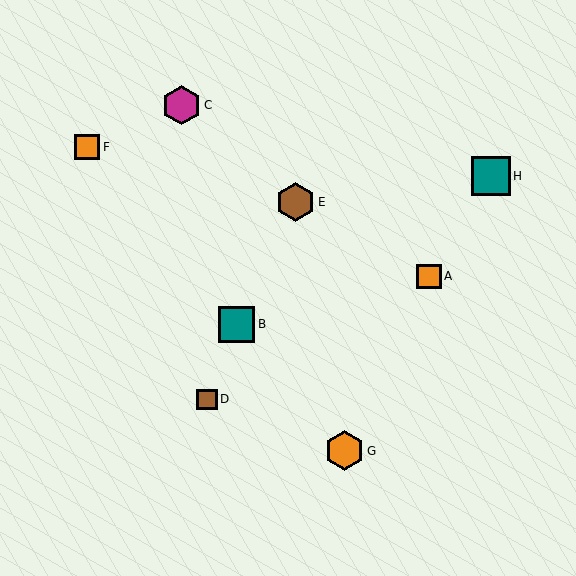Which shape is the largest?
The orange hexagon (labeled G) is the largest.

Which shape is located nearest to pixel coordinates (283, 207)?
The brown hexagon (labeled E) at (295, 202) is nearest to that location.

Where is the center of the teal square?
The center of the teal square is at (491, 176).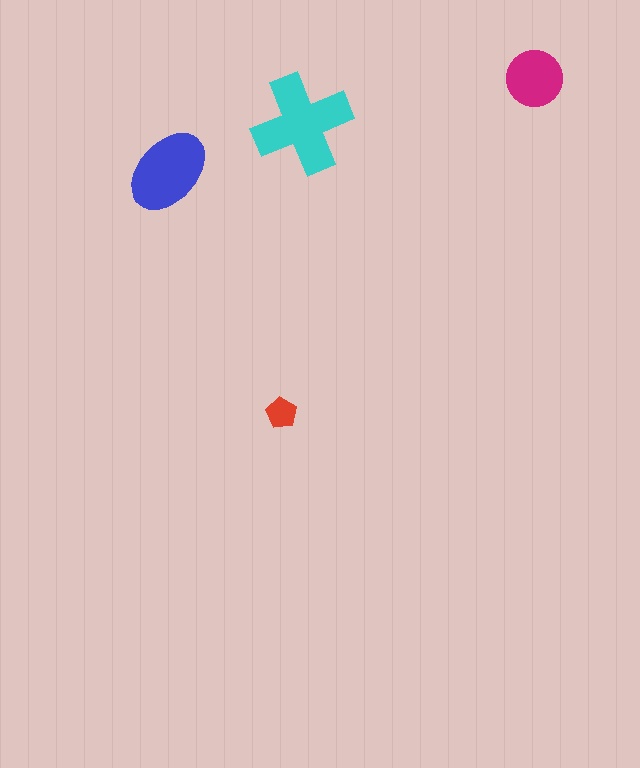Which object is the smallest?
The red pentagon.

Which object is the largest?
The cyan cross.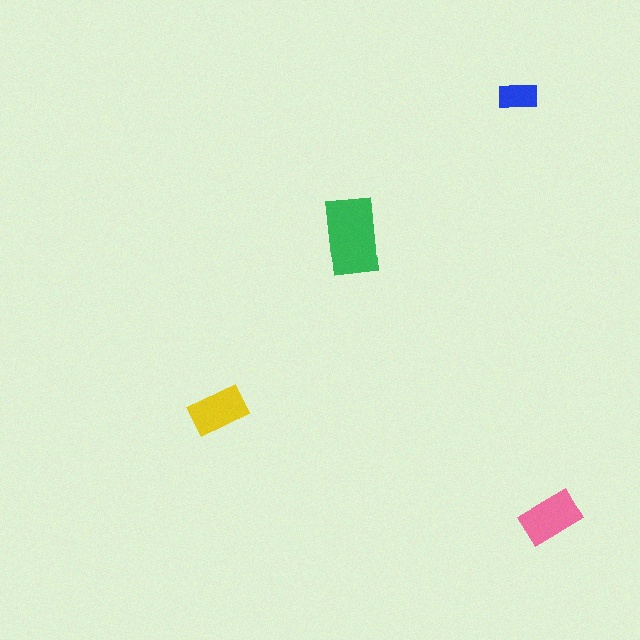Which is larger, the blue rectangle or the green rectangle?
The green one.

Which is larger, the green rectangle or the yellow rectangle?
The green one.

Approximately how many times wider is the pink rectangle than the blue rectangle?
About 1.5 times wider.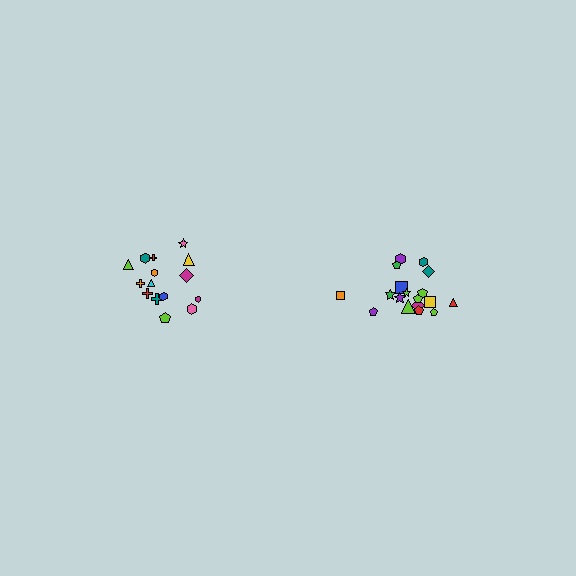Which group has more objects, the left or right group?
The right group.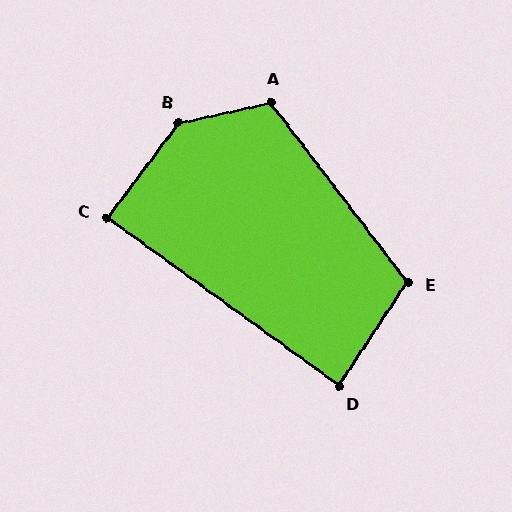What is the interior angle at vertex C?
Approximately 89 degrees (approximately right).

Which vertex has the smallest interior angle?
D, at approximately 88 degrees.